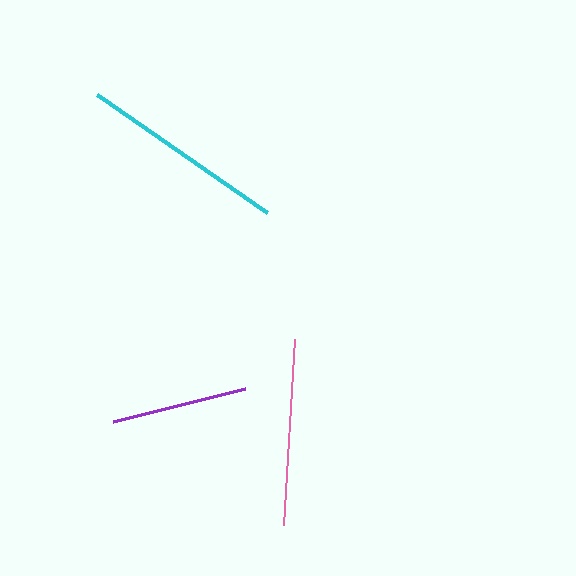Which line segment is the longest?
The cyan line is the longest at approximately 206 pixels.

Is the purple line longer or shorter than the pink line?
The pink line is longer than the purple line.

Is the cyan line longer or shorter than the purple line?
The cyan line is longer than the purple line.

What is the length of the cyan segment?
The cyan segment is approximately 206 pixels long.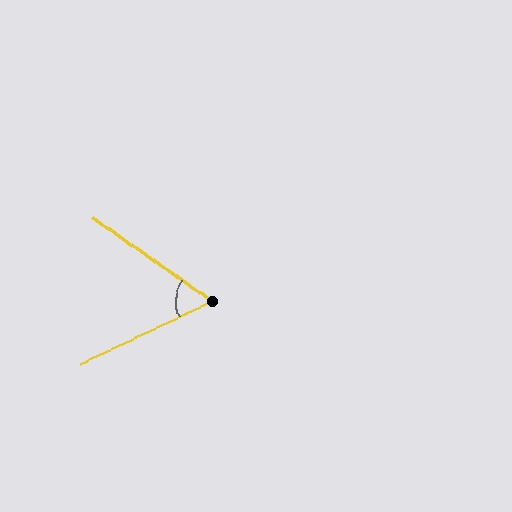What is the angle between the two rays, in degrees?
Approximately 61 degrees.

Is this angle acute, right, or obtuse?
It is acute.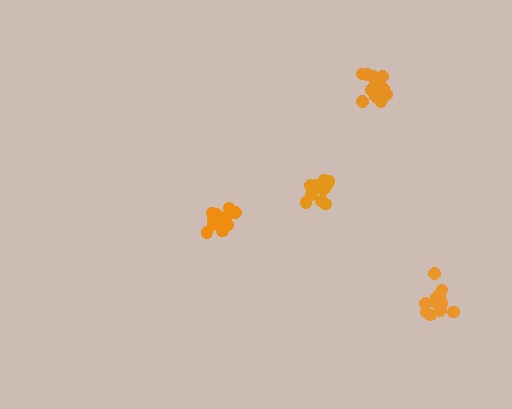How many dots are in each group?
Group 1: 14 dots, Group 2: 16 dots, Group 3: 15 dots, Group 4: 15 dots (60 total).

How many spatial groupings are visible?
There are 4 spatial groupings.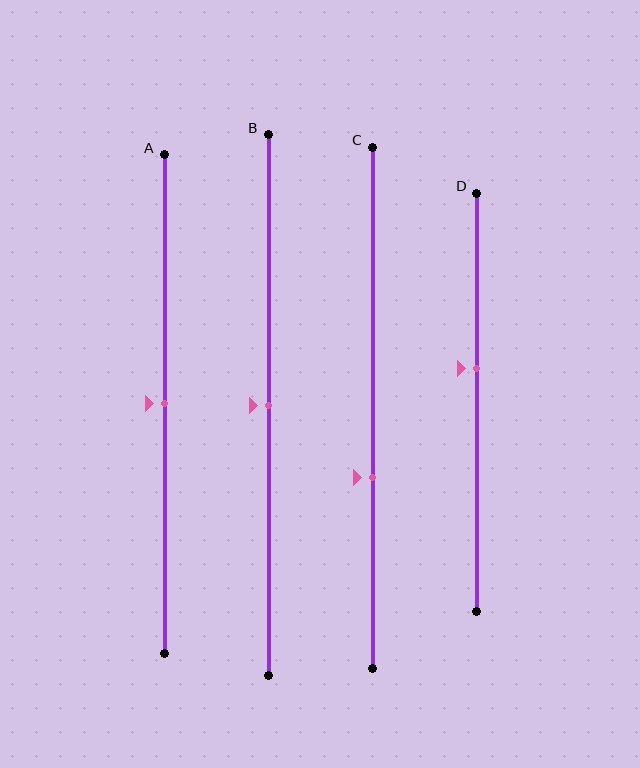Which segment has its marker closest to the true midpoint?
Segment A has its marker closest to the true midpoint.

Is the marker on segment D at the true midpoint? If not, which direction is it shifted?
No, the marker on segment D is shifted upward by about 8% of the segment length.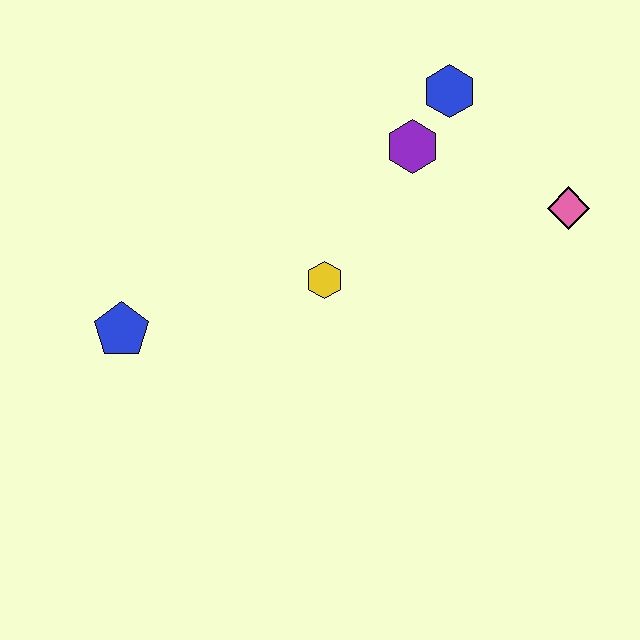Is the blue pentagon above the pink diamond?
No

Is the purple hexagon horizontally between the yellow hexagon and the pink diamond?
Yes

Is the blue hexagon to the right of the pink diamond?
No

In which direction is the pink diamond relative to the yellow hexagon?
The pink diamond is to the right of the yellow hexagon.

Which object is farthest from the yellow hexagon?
The pink diamond is farthest from the yellow hexagon.